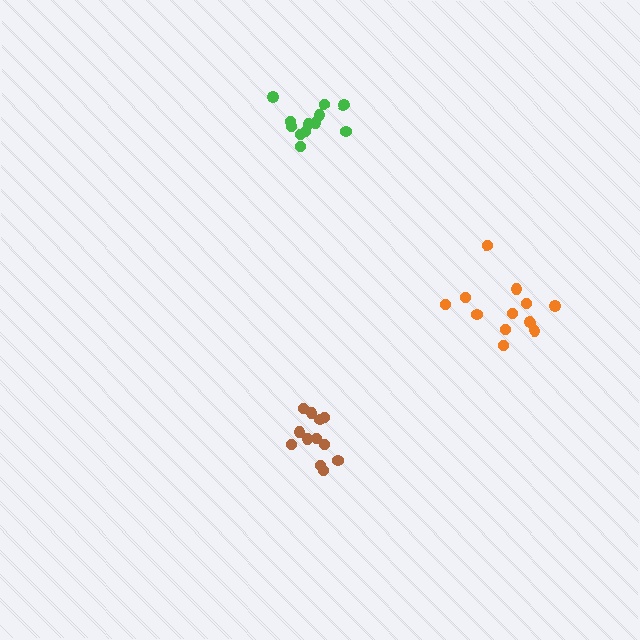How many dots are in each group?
Group 1: 12 dots, Group 2: 12 dots, Group 3: 12 dots (36 total).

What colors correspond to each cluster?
The clusters are colored: brown, orange, green.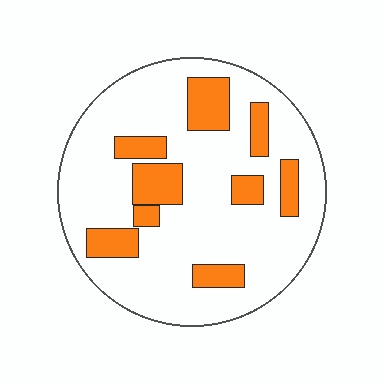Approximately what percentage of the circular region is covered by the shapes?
Approximately 20%.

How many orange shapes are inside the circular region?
9.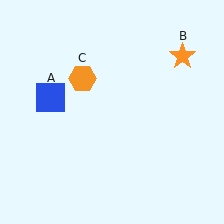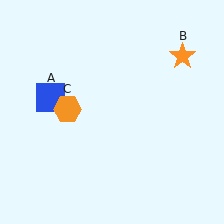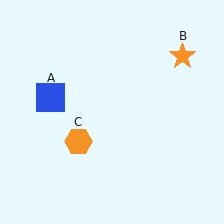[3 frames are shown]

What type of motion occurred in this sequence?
The orange hexagon (object C) rotated counterclockwise around the center of the scene.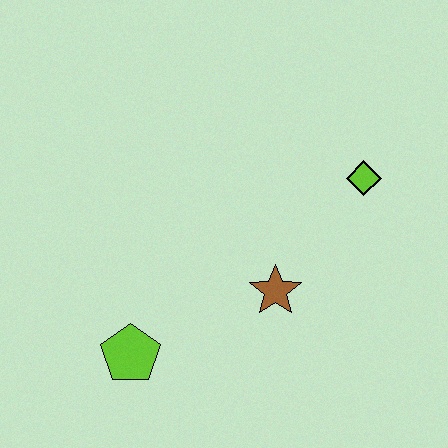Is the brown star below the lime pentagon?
No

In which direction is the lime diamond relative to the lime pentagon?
The lime diamond is to the right of the lime pentagon.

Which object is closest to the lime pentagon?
The brown star is closest to the lime pentagon.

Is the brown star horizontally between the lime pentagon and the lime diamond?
Yes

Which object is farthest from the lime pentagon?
The lime diamond is farthest from the lime pentagon.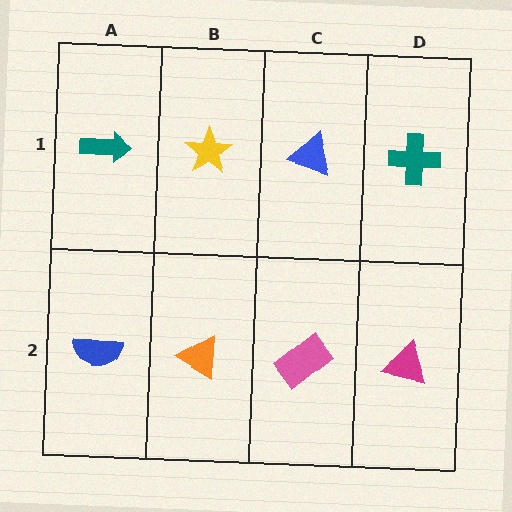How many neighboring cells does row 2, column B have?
3.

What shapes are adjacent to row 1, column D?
A magenta triangle (row 2, column D), a blue triangle (row 1, column C).